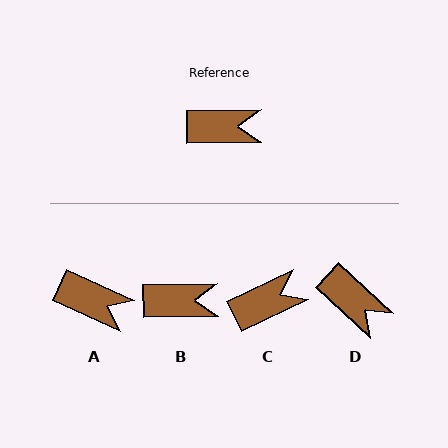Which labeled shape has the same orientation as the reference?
B.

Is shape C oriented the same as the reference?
No, it is off by about 25 degrees.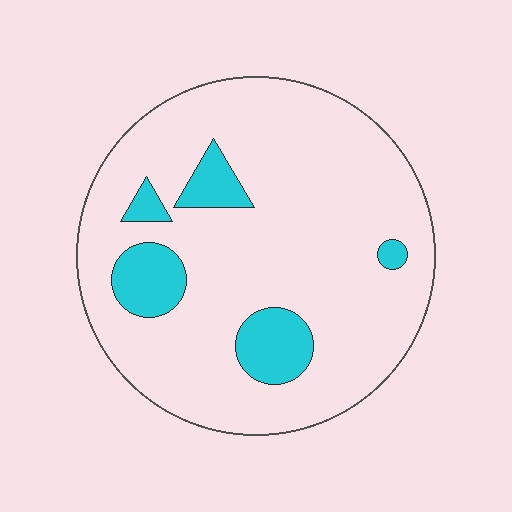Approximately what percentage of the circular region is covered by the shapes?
Approximately 15%.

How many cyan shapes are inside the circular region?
5.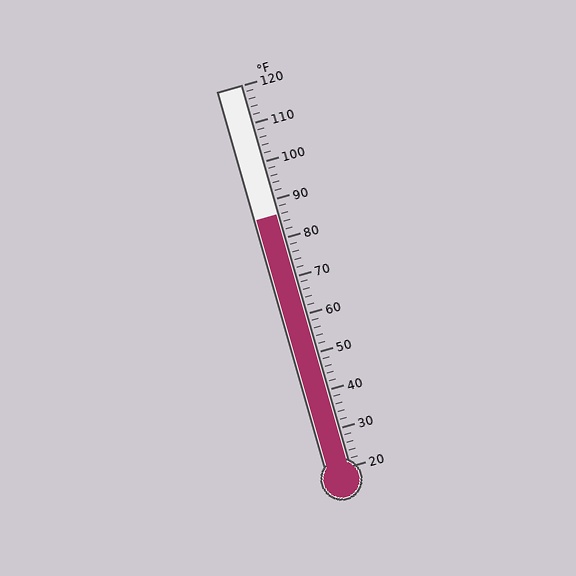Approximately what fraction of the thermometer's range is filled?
The thermometer is filled to approximately 65% of its range.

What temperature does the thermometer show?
The thermometer shows approximately 86°F.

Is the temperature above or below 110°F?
The temperature is below 110°F.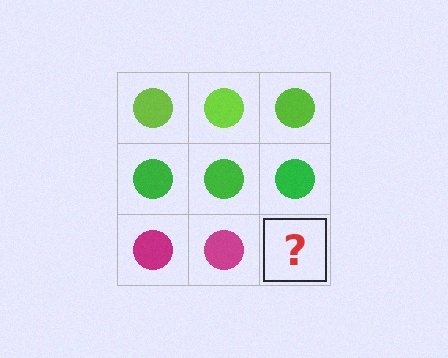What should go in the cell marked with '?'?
The missing cell should contain a magenta circle.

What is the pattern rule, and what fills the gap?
The rule is that each row has a consistent color. The gap should be filled with a magenta circle.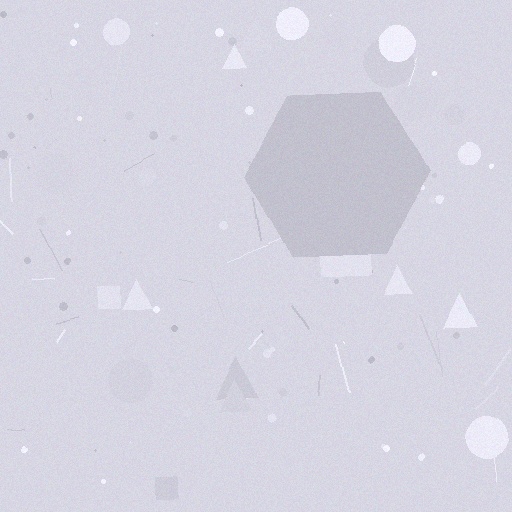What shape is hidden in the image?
A hexagon is hidden in the image.